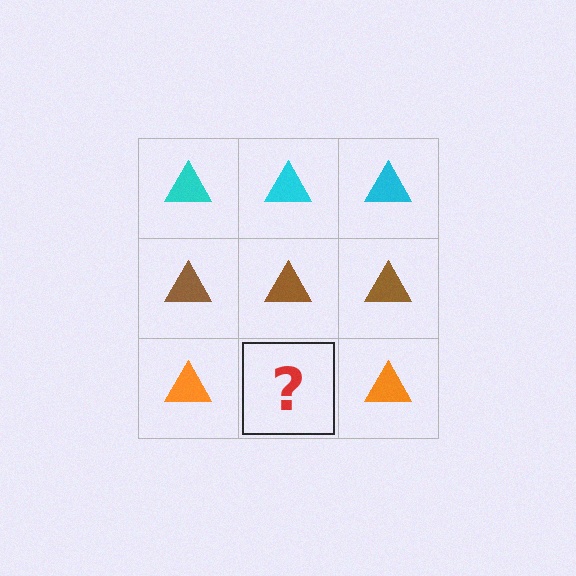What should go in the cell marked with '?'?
The missing cell should contain an orange triangle.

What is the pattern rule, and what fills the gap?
The rule is that each row has a consistent color. The gap should be filled with an orange triangle.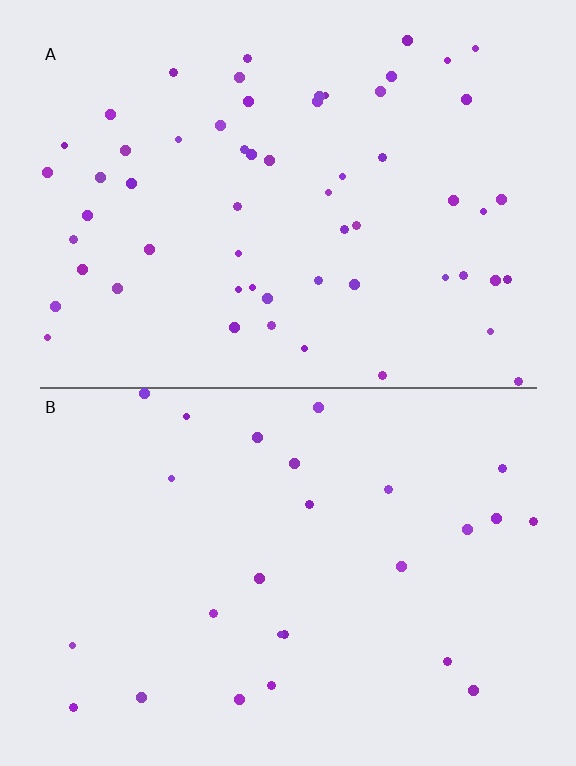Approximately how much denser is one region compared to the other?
Approximately 2.3× — region A over region B.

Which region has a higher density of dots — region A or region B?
A (the top).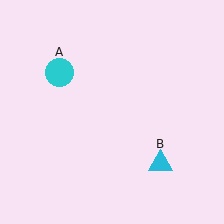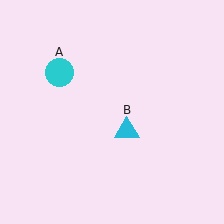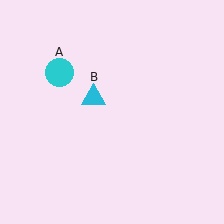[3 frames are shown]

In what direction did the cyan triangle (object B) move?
The cyan triangle (object B) moved up and to the left.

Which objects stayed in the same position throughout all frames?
Cyan circle (object A) remained stationary.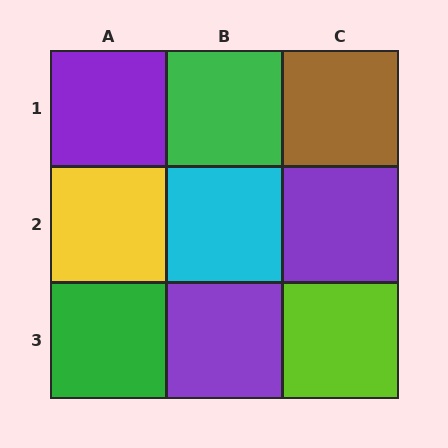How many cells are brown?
1 cell is brown.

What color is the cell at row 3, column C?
Lime.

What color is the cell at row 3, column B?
Purple.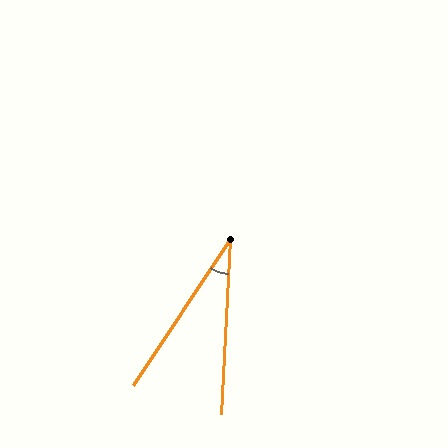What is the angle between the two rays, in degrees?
Approximately 31 degrees.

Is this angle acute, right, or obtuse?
It is acute.